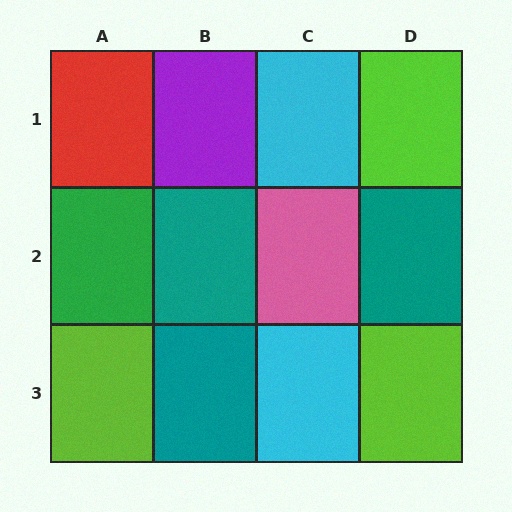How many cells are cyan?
2 cells are cyan.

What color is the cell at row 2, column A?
Green.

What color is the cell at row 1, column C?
Cyan.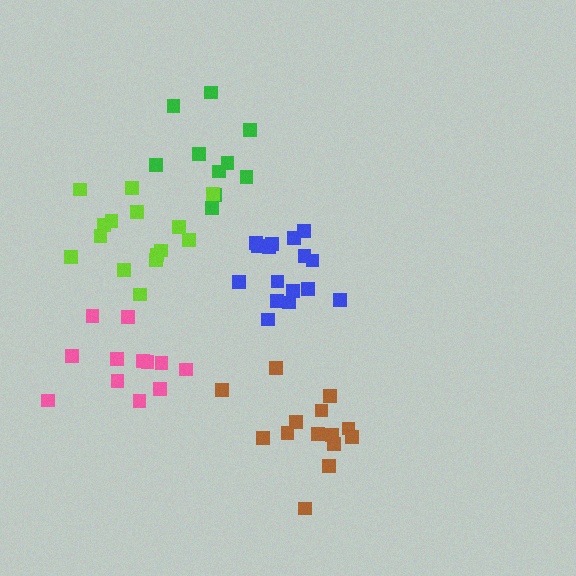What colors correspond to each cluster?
The clusters are colored: green, blue, pink, brown, lime.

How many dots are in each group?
Group 1: 10 dots, Group 2: 16 dots, Group 3: 12 dots, Group 4: 14 dots, Group 5: 15 dots (67 total).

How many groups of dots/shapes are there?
There are 5 groups.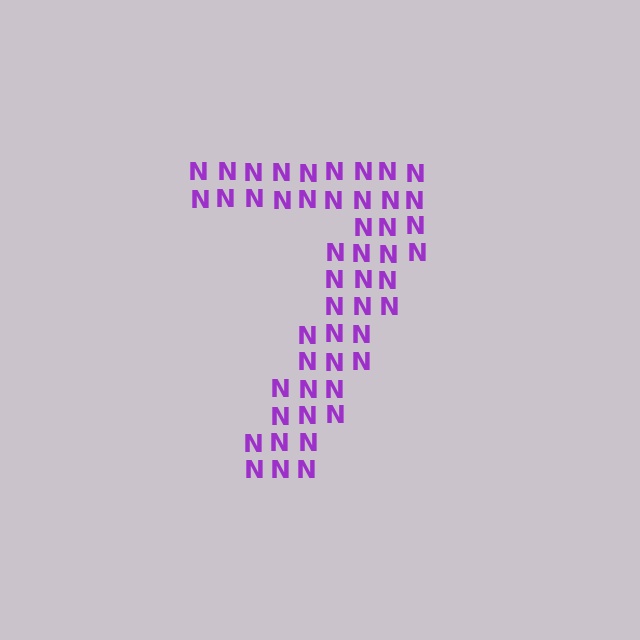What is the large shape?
The large shape is the digit 7.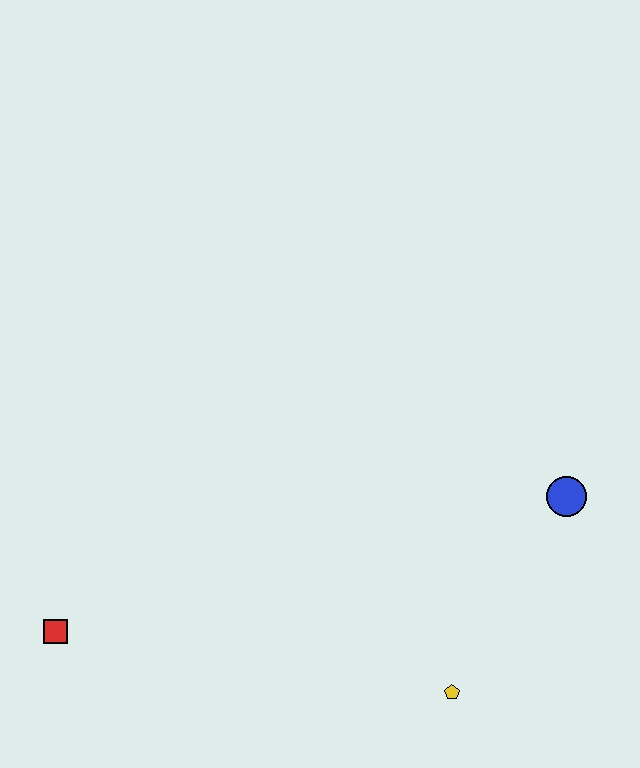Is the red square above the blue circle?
No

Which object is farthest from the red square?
The blue circle is farthest from the red square.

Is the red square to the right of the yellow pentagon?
No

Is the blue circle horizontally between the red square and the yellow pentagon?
No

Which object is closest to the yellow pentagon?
The blue circle is closest to the yellow pentagon.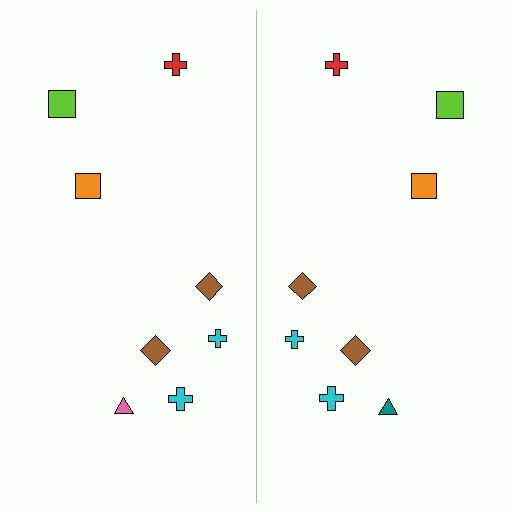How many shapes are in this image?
There are 16 shapes in this image.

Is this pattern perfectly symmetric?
No, the pattern is not perfectly symmetric. The teal triangle on the right side breaks the symmetry — its mirror counterpart is pink.